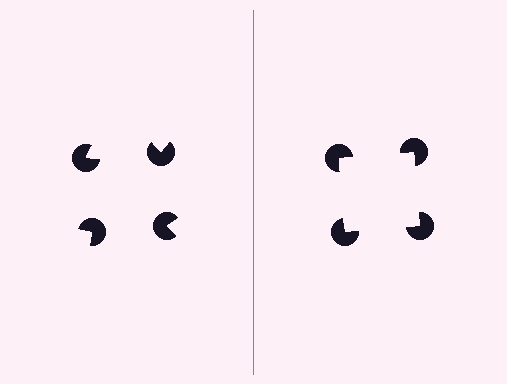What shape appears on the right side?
An illusory square.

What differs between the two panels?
The pac-man discs are positioned identically on both sides; only the wedge orientations differ. On the right they align to a square; on the left they are misaligned.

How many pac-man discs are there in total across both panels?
8 — 4 on each side.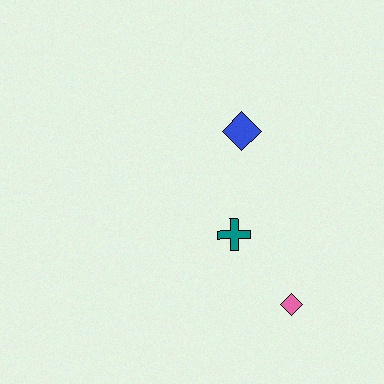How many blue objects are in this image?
There is 1 blue object.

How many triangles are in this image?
There are no triangles.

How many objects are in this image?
There are 3 objects.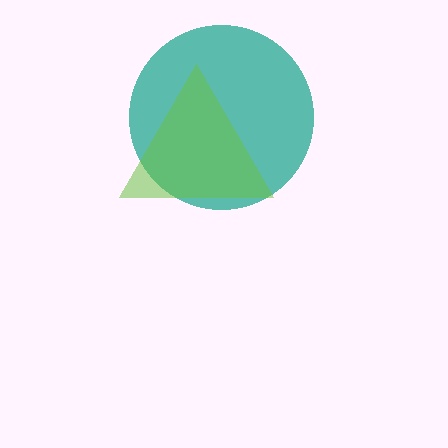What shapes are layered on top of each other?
The layered shapes are: a teal circle, a lime triangle.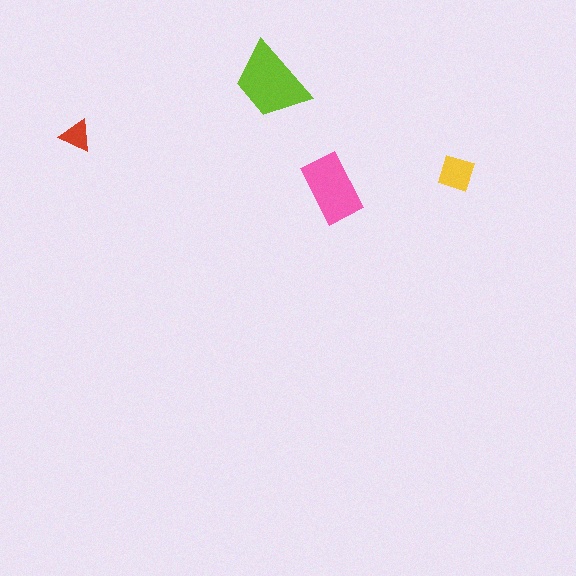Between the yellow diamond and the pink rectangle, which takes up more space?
The pink rectangle.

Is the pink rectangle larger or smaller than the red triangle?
Larger.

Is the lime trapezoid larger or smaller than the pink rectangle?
Larger.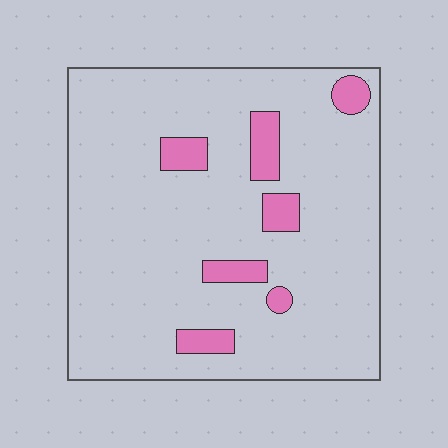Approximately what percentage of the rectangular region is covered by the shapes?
Approximately 10%.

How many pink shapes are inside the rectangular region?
7.